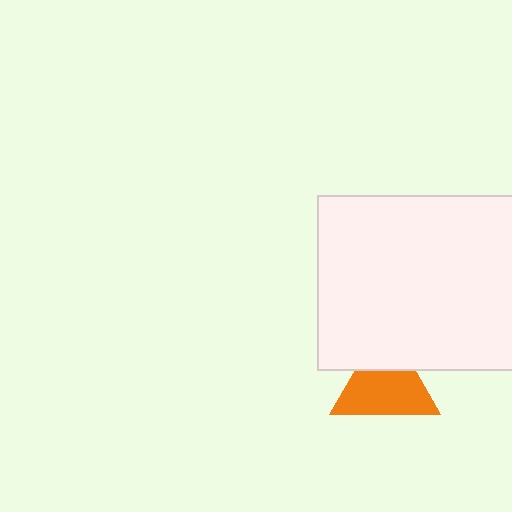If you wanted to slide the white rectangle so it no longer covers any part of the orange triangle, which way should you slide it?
Slide it up — that is the most direct way to separate the two shapes.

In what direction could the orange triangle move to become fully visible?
The orange triangle could move down. That would shift it out from behind the white rectangle entirely.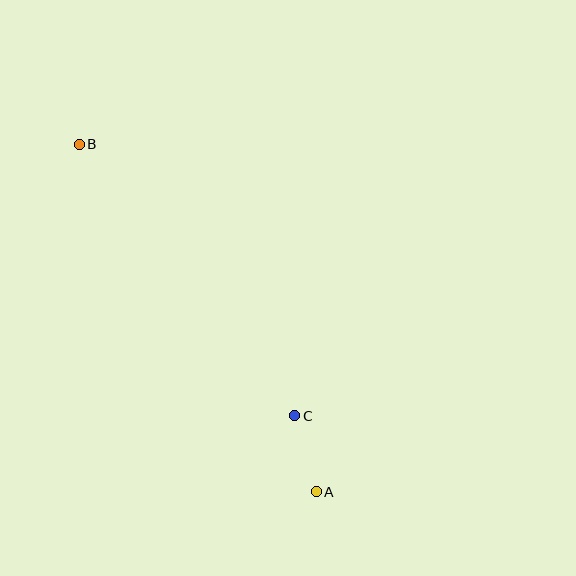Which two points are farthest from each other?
Points A and B are farthest from each other.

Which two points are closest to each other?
Points A and C are closest to each other.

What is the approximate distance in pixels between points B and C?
The distance between B and C is approximately 347 pixels.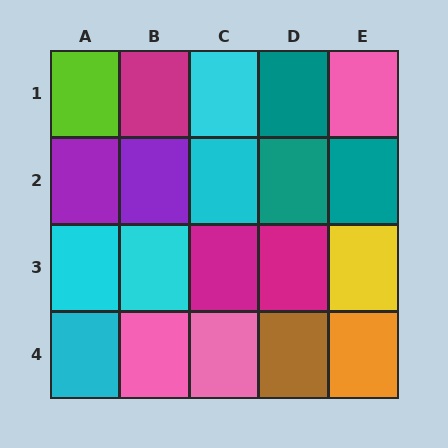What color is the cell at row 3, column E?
Yellow.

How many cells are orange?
1 cell is orange.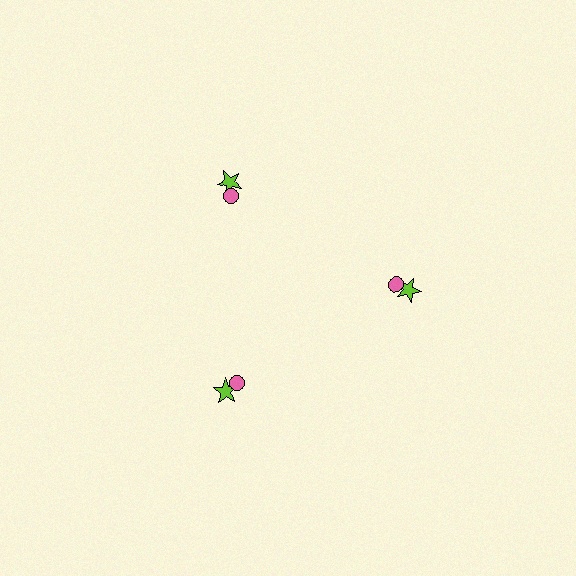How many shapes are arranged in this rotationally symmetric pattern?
There are 6 shapes, arranged in 3 groups of 2.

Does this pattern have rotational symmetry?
Yes, this pattern has 3-fold rotational symmetry. It looks the same after rotating 120 degrees around the center.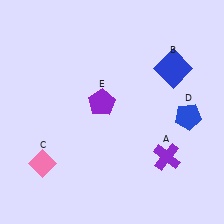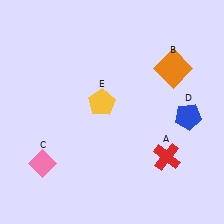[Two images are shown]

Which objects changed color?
A changed from purple to red. B changed from blue to orange. E changed from purple to yellow.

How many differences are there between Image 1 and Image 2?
There are 3 differences between the two images.